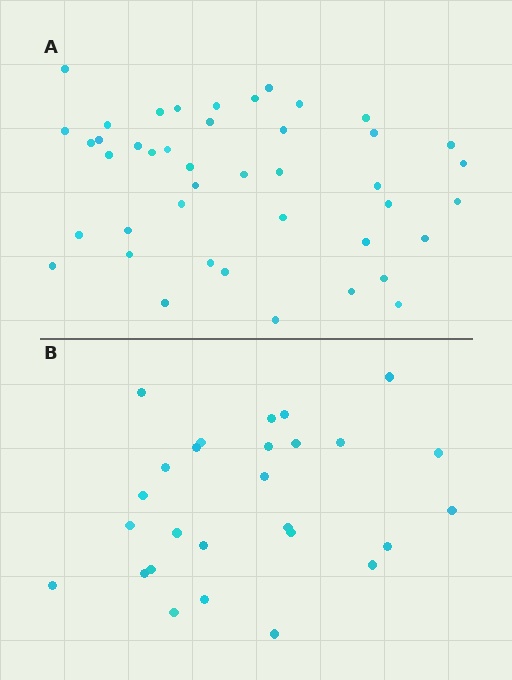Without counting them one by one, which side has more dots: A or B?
Region A (the top region) has more dots.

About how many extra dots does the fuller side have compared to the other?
Region A has approximately 15 more dots than region B.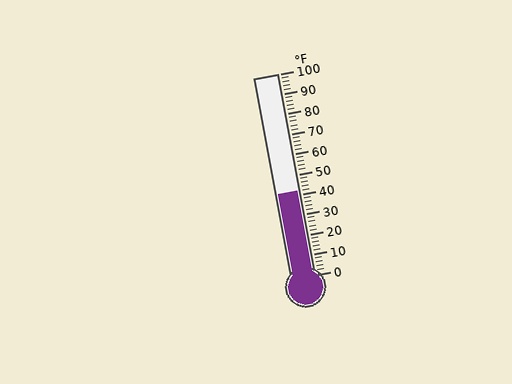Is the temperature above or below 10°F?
The temperature is above 10°F.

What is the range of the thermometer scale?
The thermometer scale ranges from 0°F to 100°F.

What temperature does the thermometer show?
The thermometer shows approximately 42°F.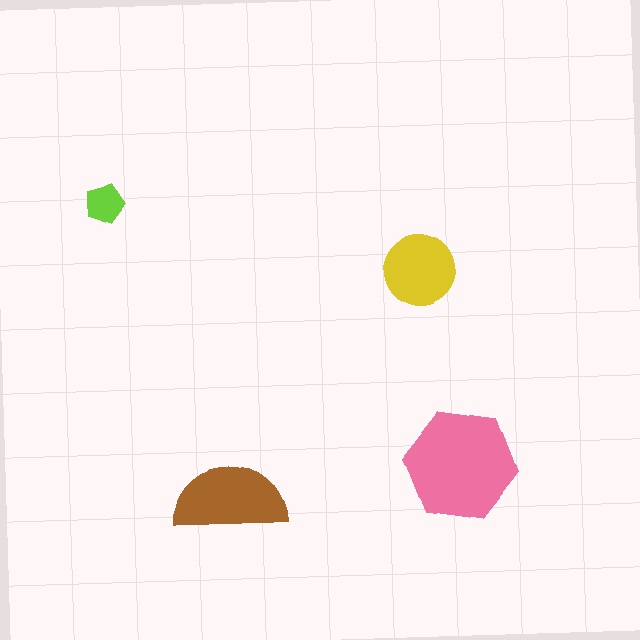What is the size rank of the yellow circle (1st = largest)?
3rd.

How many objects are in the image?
There are 4 objects in the image.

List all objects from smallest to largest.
The lime pentagon, the yellow circle, the brown semicircle, the pink hexagon.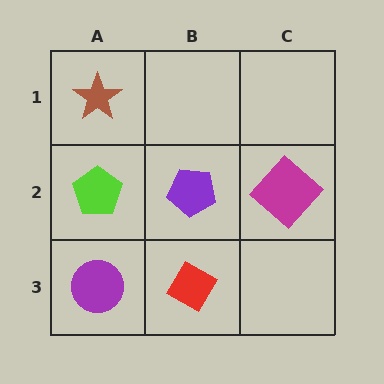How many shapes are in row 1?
1 shape.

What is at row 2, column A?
A lime pentagon.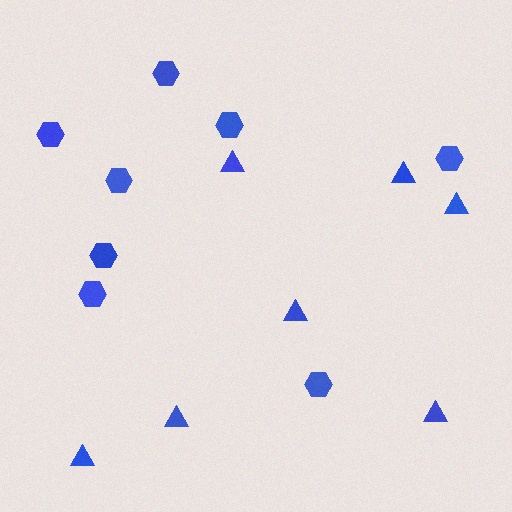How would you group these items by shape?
There are 2 groups: one group of triangles (7) and one group of hexagons (8).